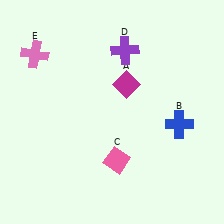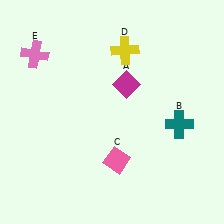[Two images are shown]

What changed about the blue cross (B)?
In Image 1, B is blue. In Image 2, it changed to teal.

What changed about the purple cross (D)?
In Image 1, D is purple. In Image 2, it changed to yellow.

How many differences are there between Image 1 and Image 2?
There are 2 differences between the two images.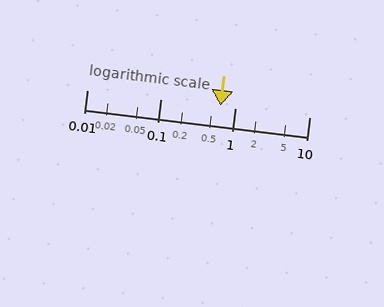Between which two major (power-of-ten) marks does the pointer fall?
The pointer is between 0.1 and 1.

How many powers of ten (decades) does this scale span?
The scale spans 3 decades, from 0.01 to 10.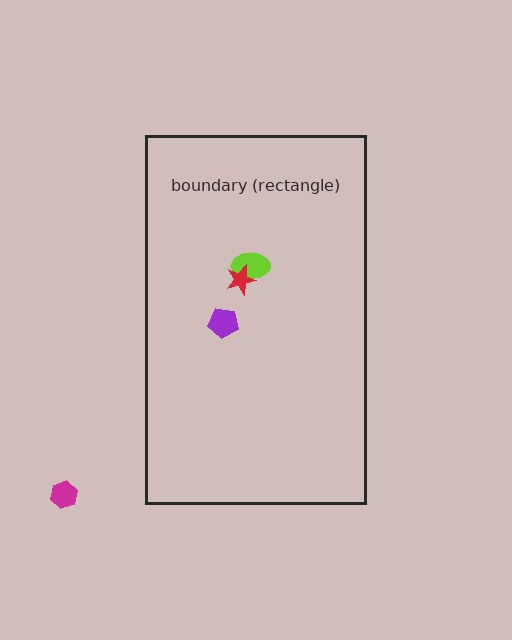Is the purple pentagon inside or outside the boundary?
Inside.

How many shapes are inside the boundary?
3 inside, 1 outside.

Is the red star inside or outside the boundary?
Inside.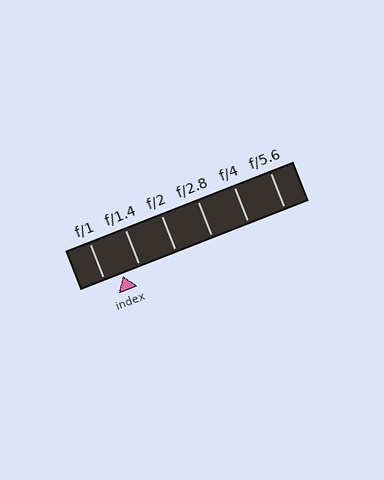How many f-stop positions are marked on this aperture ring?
There are 6 f-stop positions marked.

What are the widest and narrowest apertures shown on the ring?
The widest aperture shown is f/1 and the narrowest is f/5.6.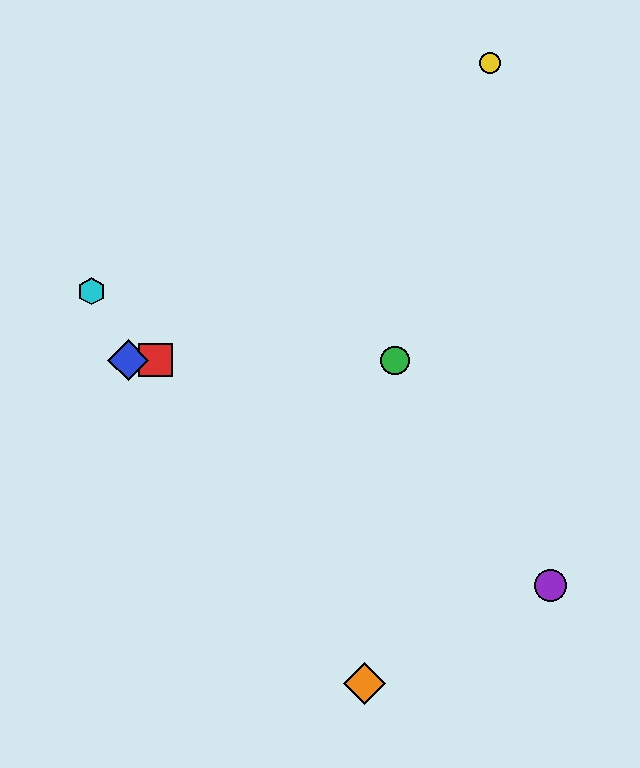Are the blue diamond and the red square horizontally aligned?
Yes, both are at y≈360.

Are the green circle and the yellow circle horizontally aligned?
No, the green circle is at y≈360 and the yellow circle is at y≈63.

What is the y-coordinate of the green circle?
The green circle is at y≈360.